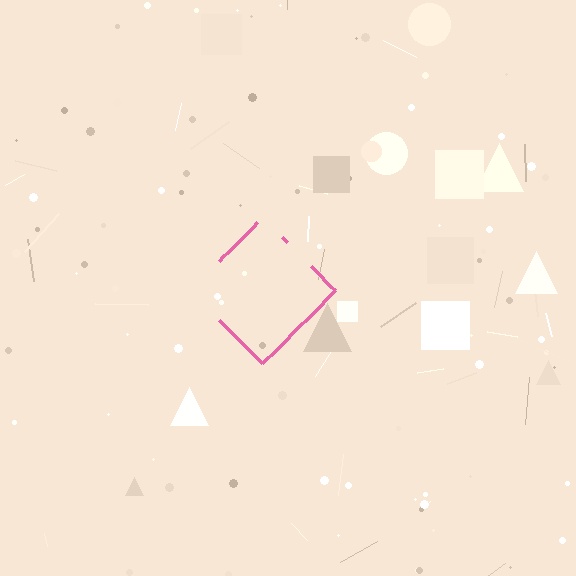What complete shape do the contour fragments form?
The contour fragments form a diamond.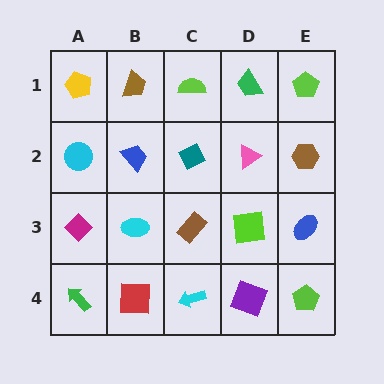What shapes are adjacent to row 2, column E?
A lime pentagon (row 1, column E), a blue ellipse (row 3, column E), a pink triangle (row 2, column D).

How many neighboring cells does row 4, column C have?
3.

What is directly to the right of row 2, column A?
A blue trapezoid.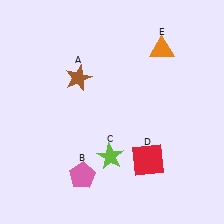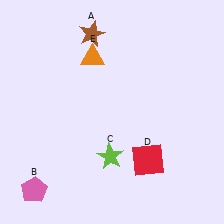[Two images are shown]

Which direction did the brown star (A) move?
The brown star (A) moved up.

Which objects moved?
The objects that moved are: the brown star (A), the pink pentagon (B), the orange triangle (E).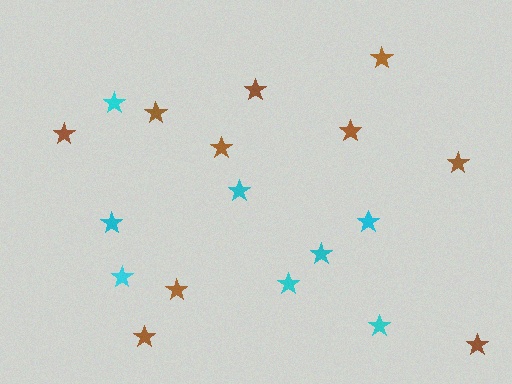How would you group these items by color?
There are 2 groups: one group of cyan stars (8) and one group of brown stars (10).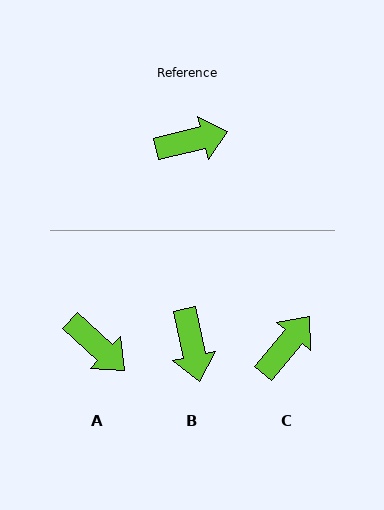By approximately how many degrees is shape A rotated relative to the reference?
Approximately 57 degrees clockwise.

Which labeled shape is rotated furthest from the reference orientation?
B, about 92 degrees away.